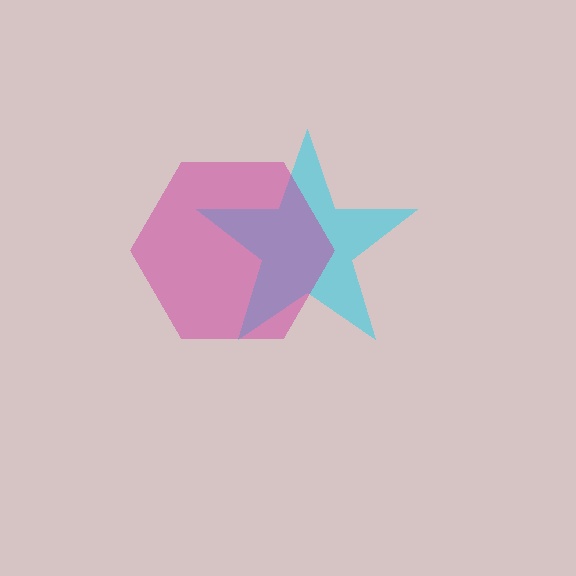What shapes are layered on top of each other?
The layered shapes are: a cyan star, a magenta hexagon.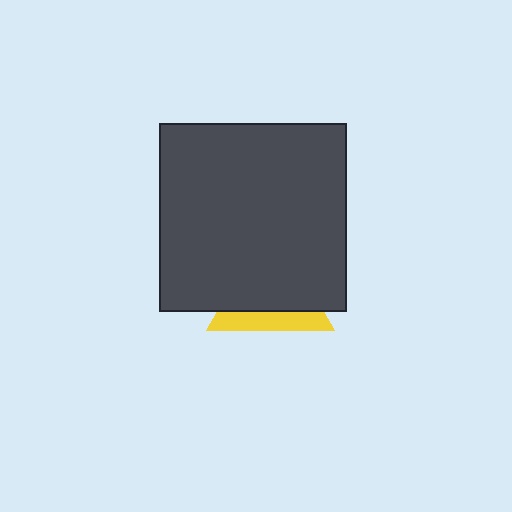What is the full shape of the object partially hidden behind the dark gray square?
The partially hidden object is a yellow triangle.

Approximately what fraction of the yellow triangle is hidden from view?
Roughly 67% of the yellow triangle is hidden behind the dark gray square.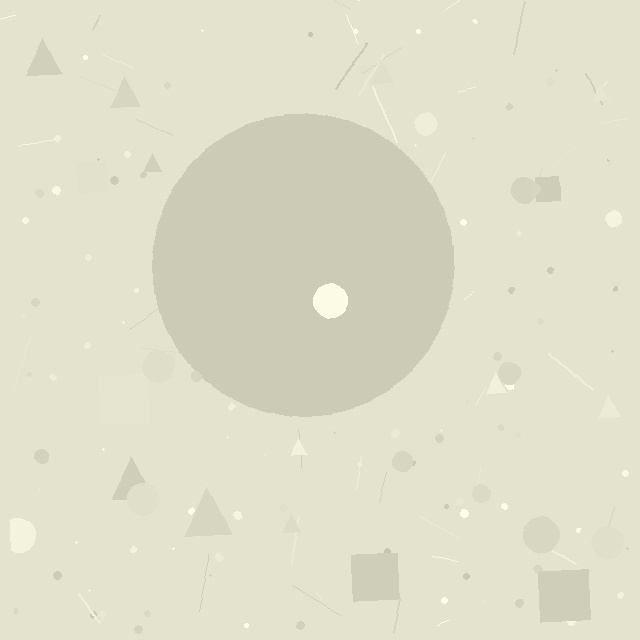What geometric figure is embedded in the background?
A circle is embedded in the background.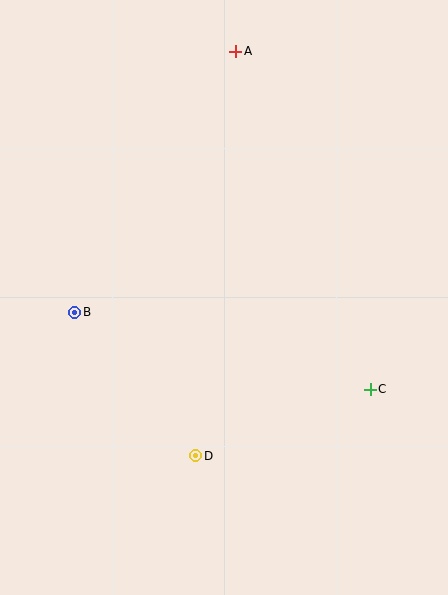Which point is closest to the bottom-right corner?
Point C is closest to the bottom-right corner.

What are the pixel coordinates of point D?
Point D is at (196, 456).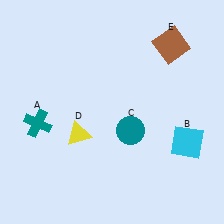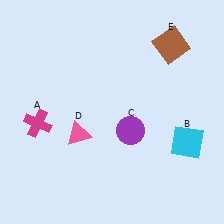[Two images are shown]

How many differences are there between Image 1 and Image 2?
There are 3 differences between the two images.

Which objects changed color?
A changed from teal to magenta. C changed from teal to purple. D changed from yellow to pink.